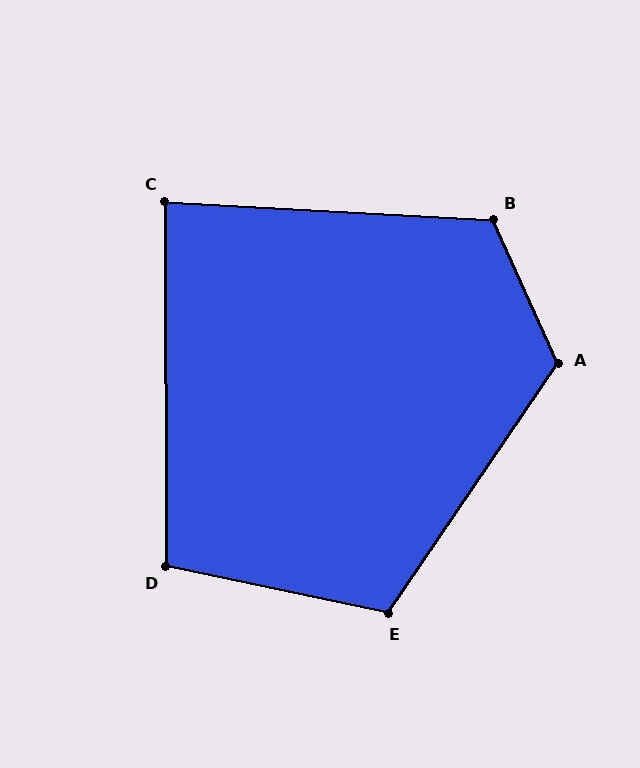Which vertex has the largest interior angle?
A, at approximately 122 degrees.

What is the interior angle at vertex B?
Approximately 117 degrees (obtuse).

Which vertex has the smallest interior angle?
C, at approximately 87 degrees.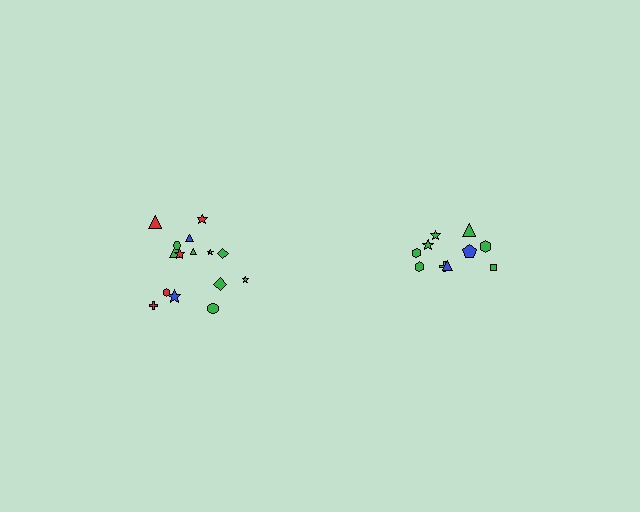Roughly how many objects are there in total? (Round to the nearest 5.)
Roughly 25 objects in total.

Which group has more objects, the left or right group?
The left group.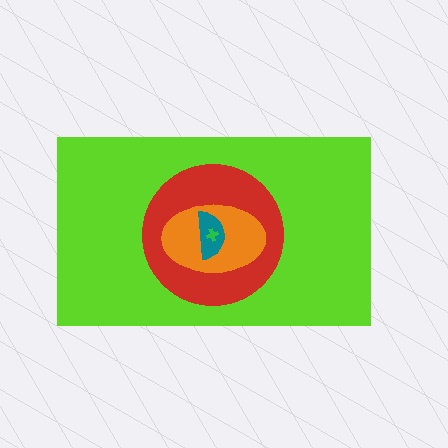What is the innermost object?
The green cross.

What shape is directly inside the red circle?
The orange ellipse.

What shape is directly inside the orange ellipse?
The teal semicircle.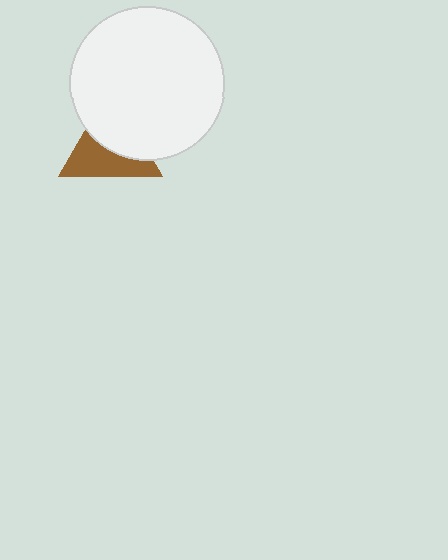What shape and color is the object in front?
The object in front is a white circle.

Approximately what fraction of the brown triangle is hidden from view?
Roughly 49% of the brown triangle is hidden behind the white circle.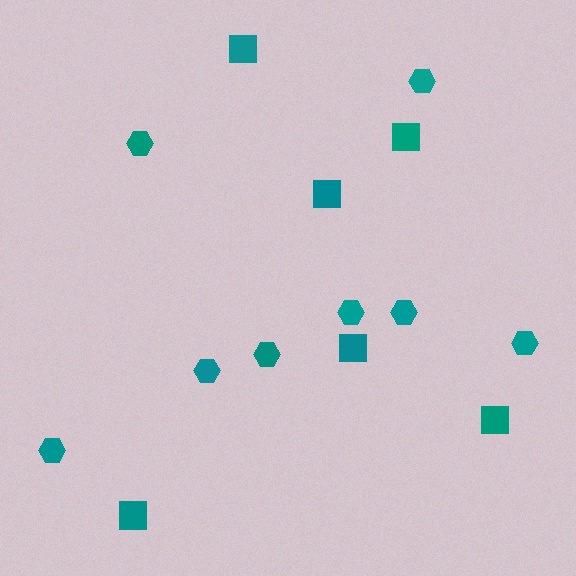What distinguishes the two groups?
There are 2 groups: one group of squares (6) and one group of hexagons (8).